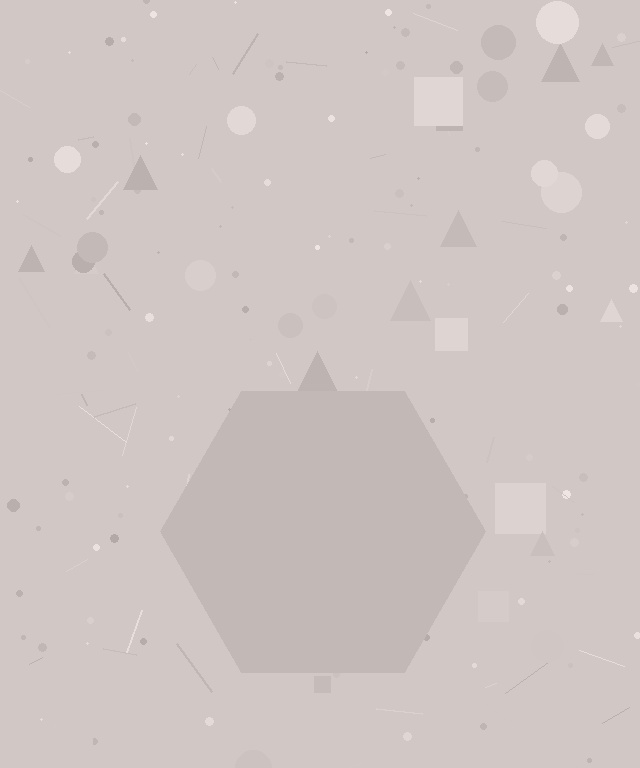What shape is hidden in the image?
A hexagon is hidden in the image.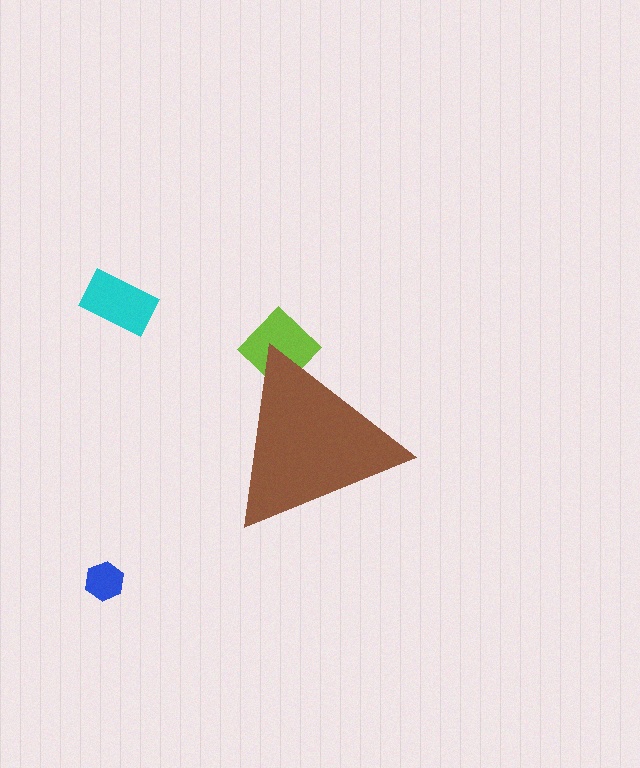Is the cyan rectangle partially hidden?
No, the cyan rectangle is fully visible.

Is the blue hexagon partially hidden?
No, the blue hexagon is fully visible.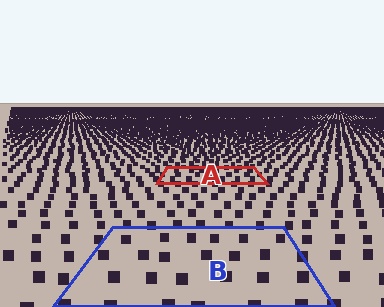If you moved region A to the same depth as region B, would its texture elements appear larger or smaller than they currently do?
They would appear larger. At a closer depth, the same texture elements are projected at a bigger on-screen size.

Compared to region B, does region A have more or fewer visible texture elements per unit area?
Region A has more texture elements per unit area — they are packed more densely because it is farther away.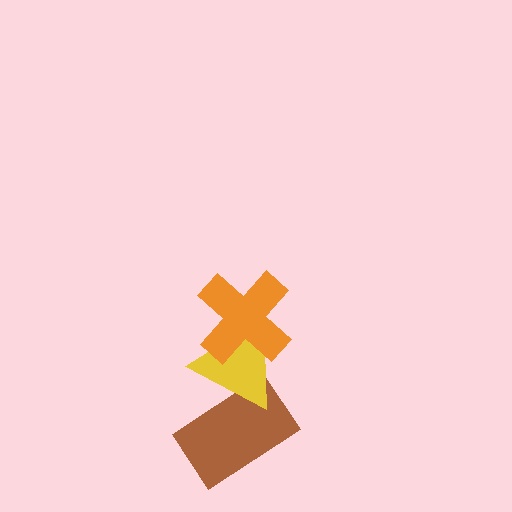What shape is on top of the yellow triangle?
The orange cross is on top of the yellow triangle.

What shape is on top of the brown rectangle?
The yellow triangle is on top of the brown rectangle.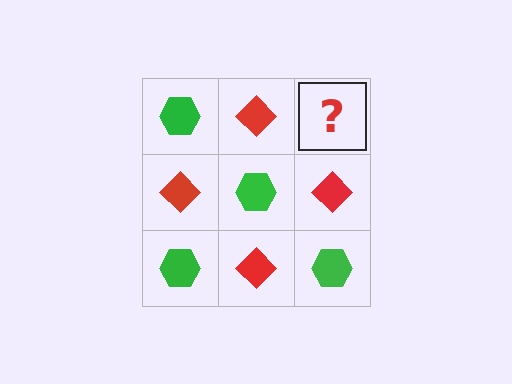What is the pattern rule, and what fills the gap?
The rule is that it alternates green hexagon and red diamond in a checkerboard pattern. The gap should be filled with a green hexagon.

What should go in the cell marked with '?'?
The missing cell should contain a green hexagon.